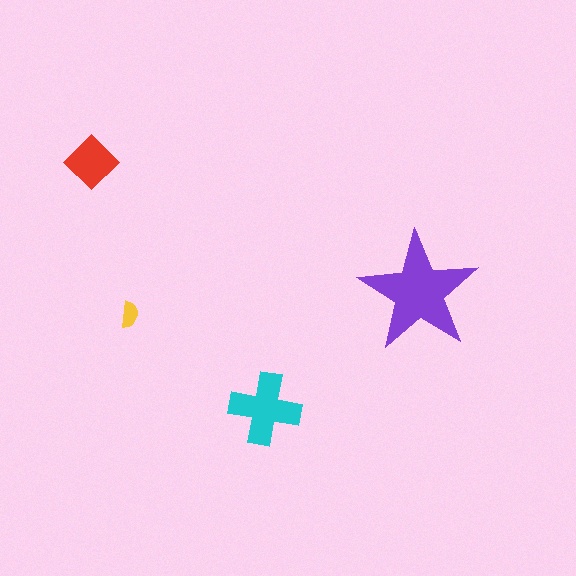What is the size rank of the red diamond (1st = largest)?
3rd.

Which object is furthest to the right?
The purple star is rightmost.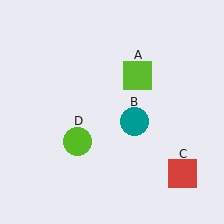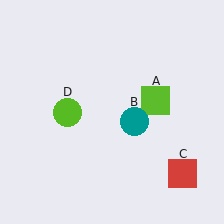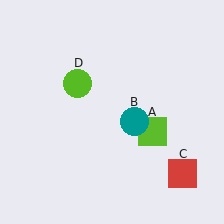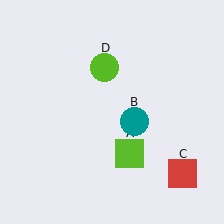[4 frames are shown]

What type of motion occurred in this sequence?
The lime square (object A), lime circle (object D) rotated clockwise around the center of the scene.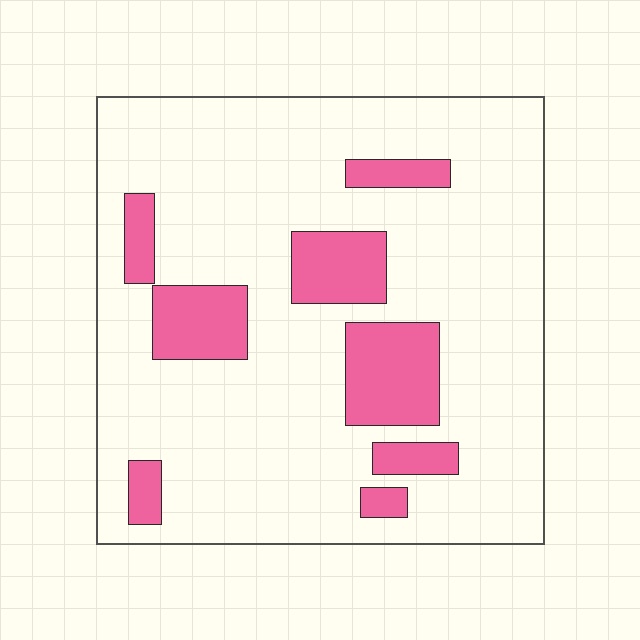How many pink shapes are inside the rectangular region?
8.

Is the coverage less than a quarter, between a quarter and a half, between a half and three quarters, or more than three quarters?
Less than a quarter.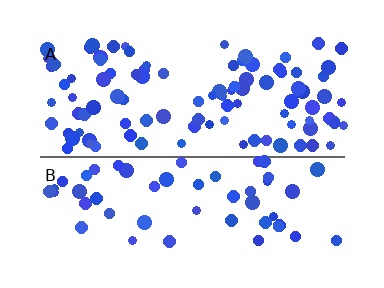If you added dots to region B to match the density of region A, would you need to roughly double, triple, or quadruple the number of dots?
Approximately double.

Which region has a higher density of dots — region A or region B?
A (the top).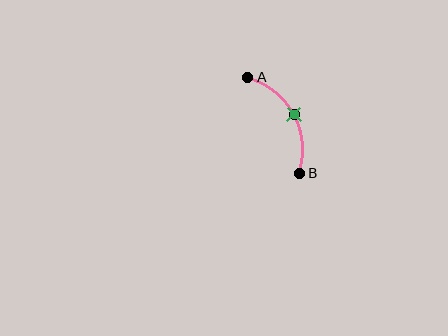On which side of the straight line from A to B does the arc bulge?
The arc bulges to the right of the straight line connecting A and B.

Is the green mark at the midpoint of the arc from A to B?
Yes. The green mark lies on the arc at equal arc-length from both A and B — it is the arc midpoint.